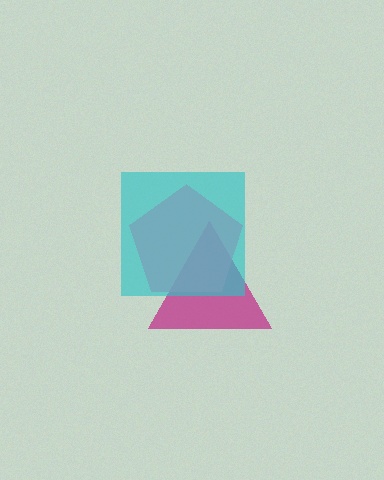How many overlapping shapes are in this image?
There are 3 overlapping shapes in the image.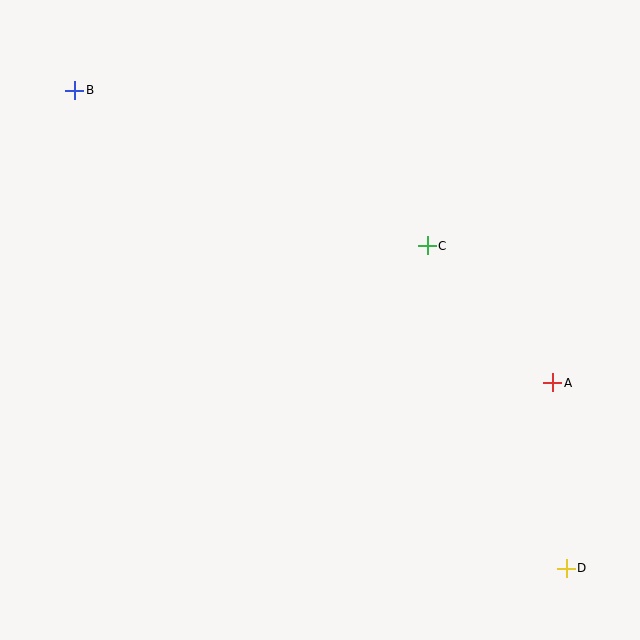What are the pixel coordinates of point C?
Point C is at (427, 246).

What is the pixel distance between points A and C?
The distance between A and C is 186 pixels.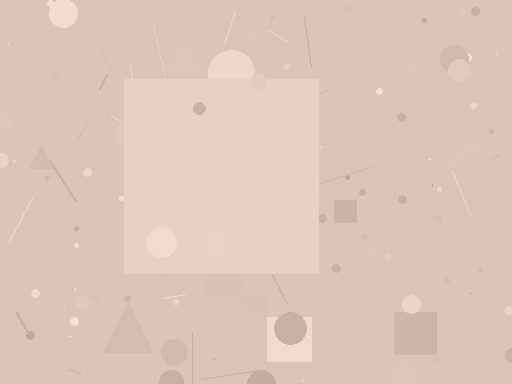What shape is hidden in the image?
A square is hidden in the image.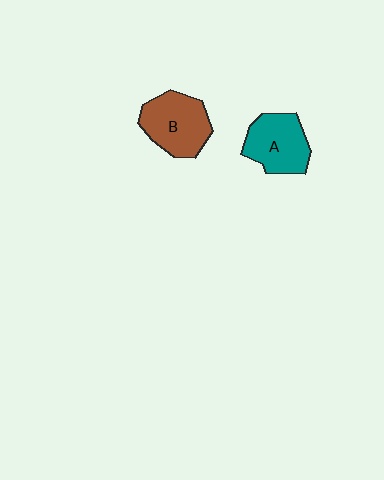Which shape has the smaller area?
Shape A (teal).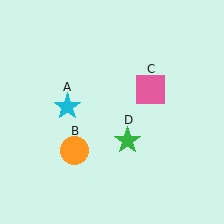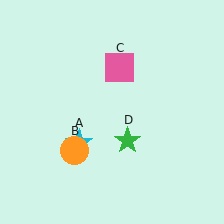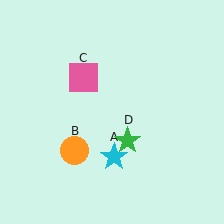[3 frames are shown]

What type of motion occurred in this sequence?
The cyan star (object A), pink square (object C) rotated counterclockwise around the center of the scene.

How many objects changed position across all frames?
2 objects changed position: cyan star (object A), pink square (object C).